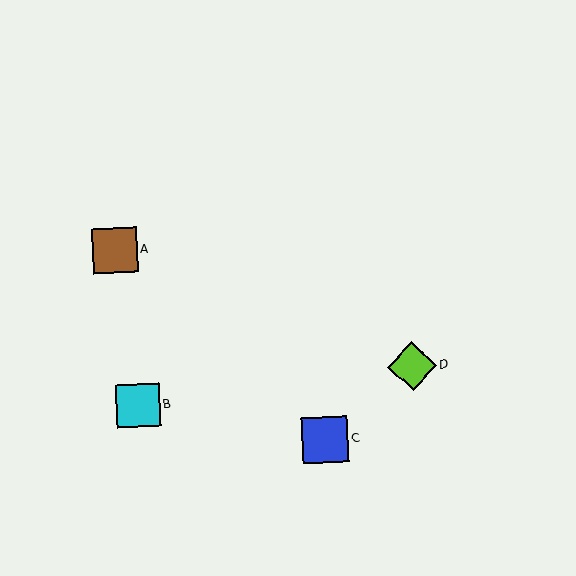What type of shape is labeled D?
Shape D is a lime diamond.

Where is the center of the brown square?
The center of the brown square is at (115, 250).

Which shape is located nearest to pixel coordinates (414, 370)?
The lime diamond (labeled D) at (412, 366) is nearest to that location.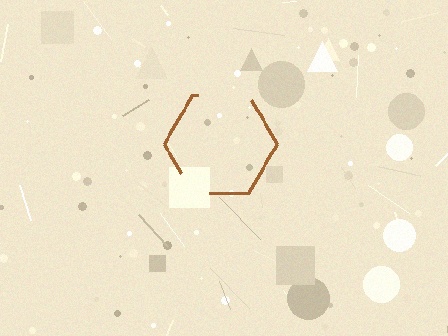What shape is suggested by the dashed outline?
The dashed outline suggests a hexagon.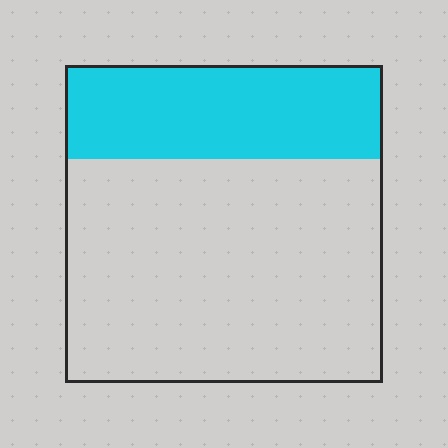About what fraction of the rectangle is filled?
About one third (1/3).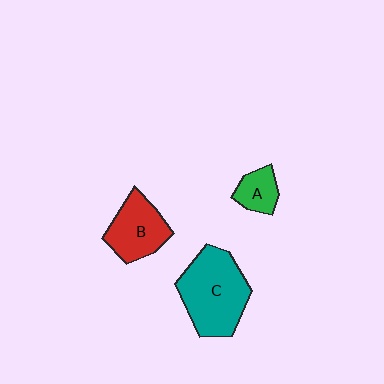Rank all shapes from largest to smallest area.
From largest to smallest: C (teal), B (red), A (green).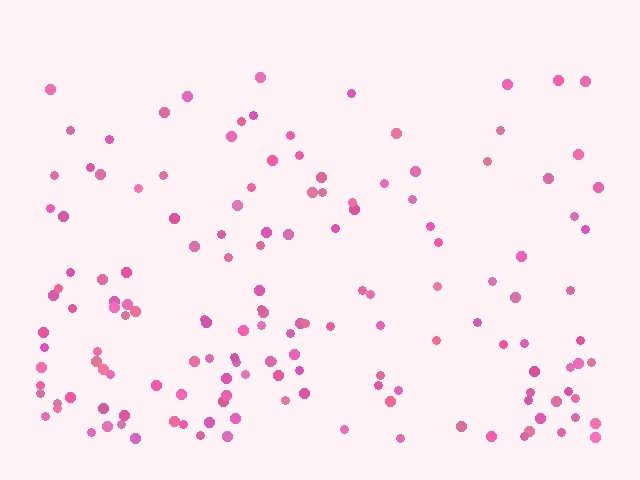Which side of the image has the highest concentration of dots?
The bottom.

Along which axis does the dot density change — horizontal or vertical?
Vertical.